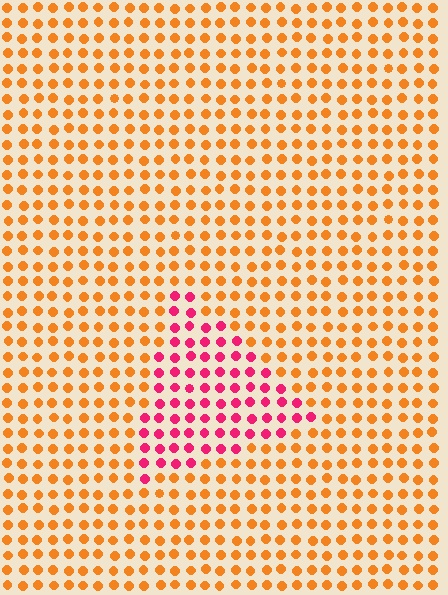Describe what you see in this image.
The image is filled with small orange elements in a uniform arrangement. A triangle-shaped region is visible where the elements are tinted to a slightly different hue, forming a subtle color boundary.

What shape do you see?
I see a triangle.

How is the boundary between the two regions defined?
The boundary is defined purely by a slight shift in hue (about 53 degrees). Spacing, size, and orientation are identical on both sides.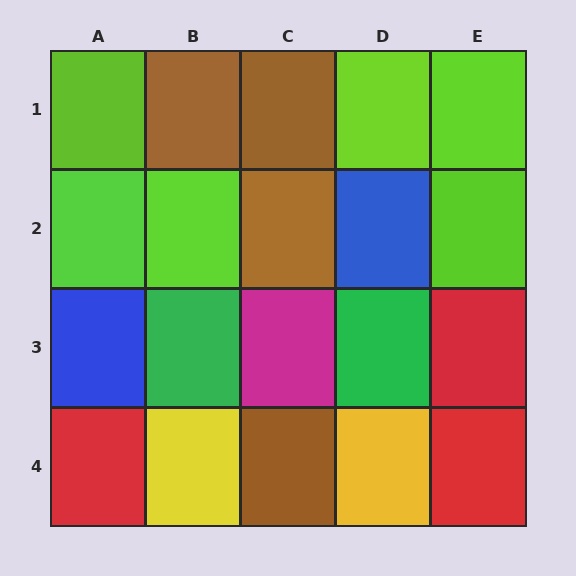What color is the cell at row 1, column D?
Lime.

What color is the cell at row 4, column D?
Yellow.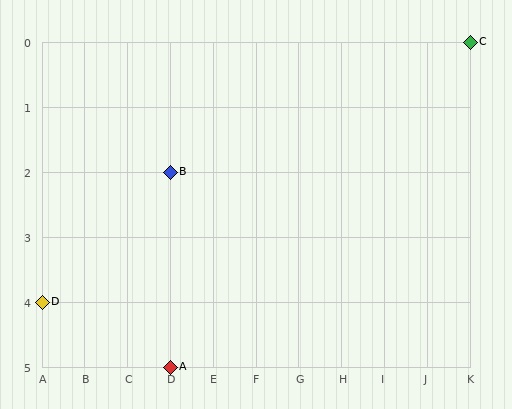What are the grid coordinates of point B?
Point B is at grid coordinates (D, 2).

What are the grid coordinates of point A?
Point A is at grid coordinates (D, 5).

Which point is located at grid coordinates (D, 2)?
Point B is at (D, 2).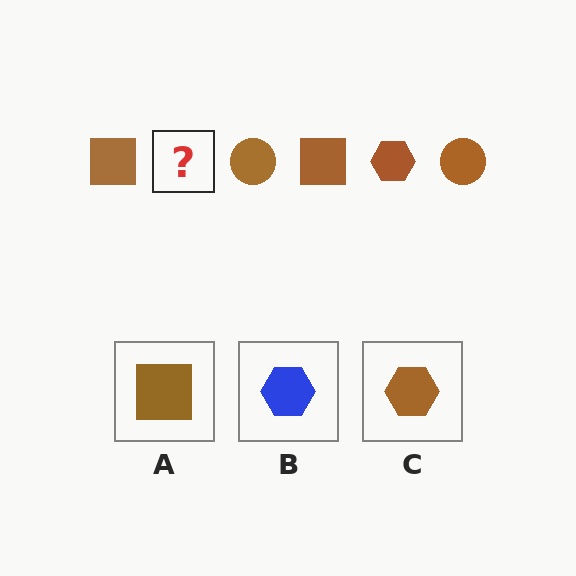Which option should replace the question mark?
Option C.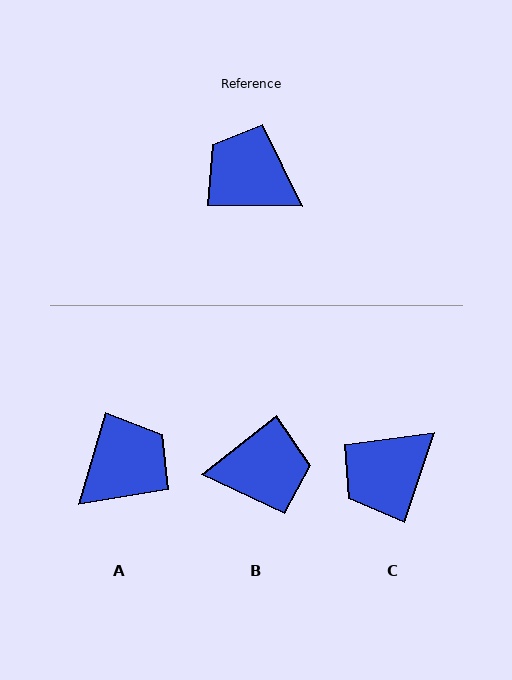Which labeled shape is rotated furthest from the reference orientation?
B, about 141 degrees away.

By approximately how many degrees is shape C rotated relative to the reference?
Approximately 72 degrees counter-clockwise.